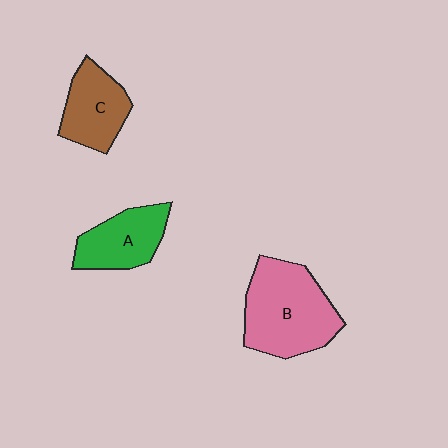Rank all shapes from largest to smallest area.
From largest to smallest: B (pink), A (green), C (brown).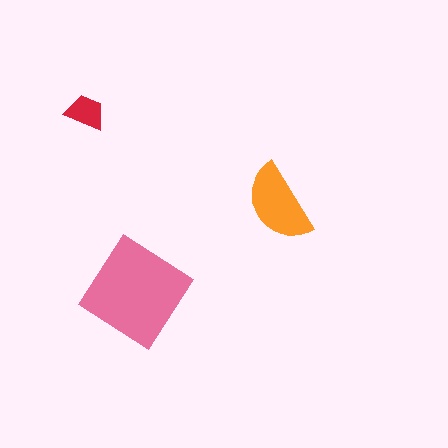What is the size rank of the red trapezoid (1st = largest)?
3rd.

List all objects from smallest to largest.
The red trapezoid, the orange semicircle, the pink diamond.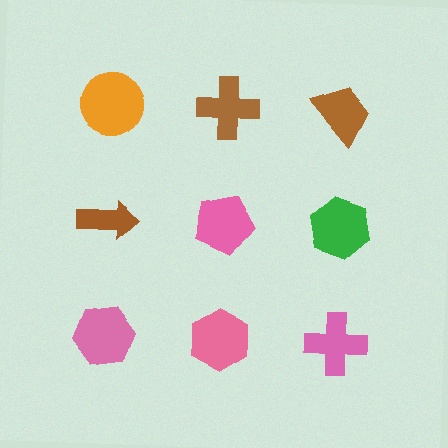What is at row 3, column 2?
A pink hexagon.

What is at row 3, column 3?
A pink cross.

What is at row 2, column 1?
A brown arrow.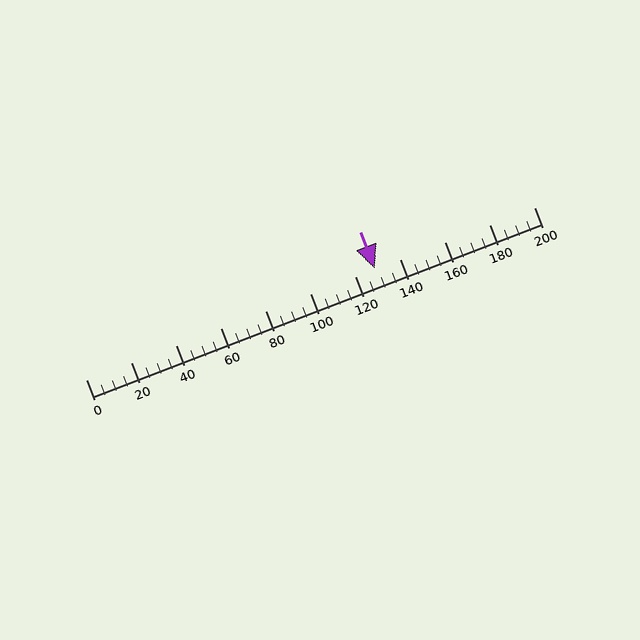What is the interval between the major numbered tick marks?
The major tick marks are spaced 20 units apart.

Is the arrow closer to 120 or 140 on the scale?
The arrow is closer to 120.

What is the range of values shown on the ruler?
The ruler shows values from 0 to 200.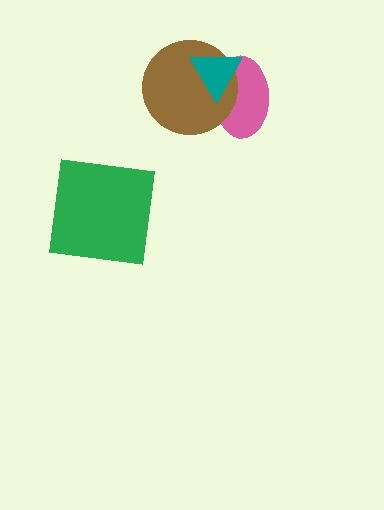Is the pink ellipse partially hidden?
Yes, it is partially covered by another shape.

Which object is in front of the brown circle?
The teal triangle is in front of the brown circle.